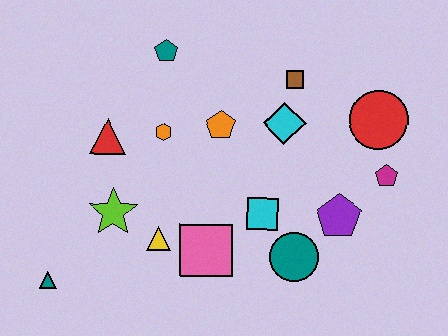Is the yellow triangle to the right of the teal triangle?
Yes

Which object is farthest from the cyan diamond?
The teal triangle is farthest from the cyan diamond.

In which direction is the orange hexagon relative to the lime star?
The orange hexagon is above the lime star.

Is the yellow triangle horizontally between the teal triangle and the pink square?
Yes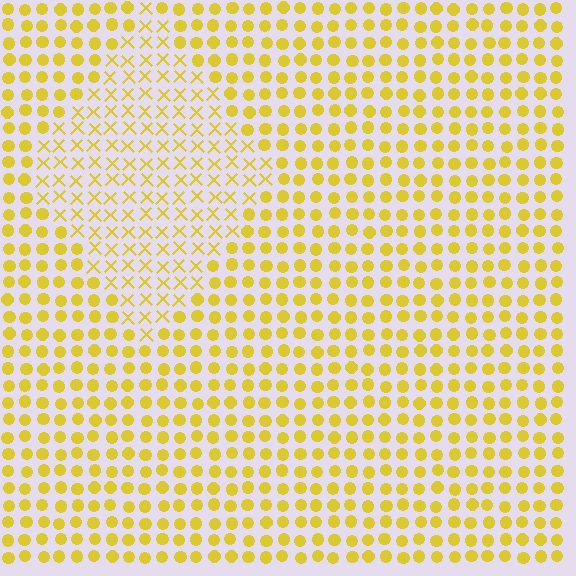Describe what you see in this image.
The image is filled with small yellow elements arranged in a uniform grid. A diamond-shaped region contains X marks, while the surrounding area contains circles. The boundary is defined purely by the change in element shape.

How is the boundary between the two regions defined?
The boundary is defined by a change in element shape: X marks inside vs. circles outside. All elements share the same color and spacing.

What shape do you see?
I see a diamond.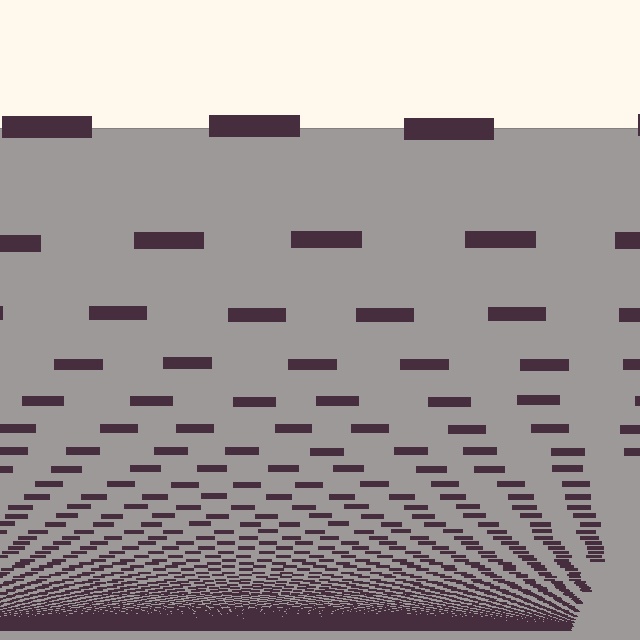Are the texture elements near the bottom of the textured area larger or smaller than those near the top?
Smaller. The gradient is inverted — elements near the bottom are smaller and denser.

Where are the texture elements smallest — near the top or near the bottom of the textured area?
Near the bottom.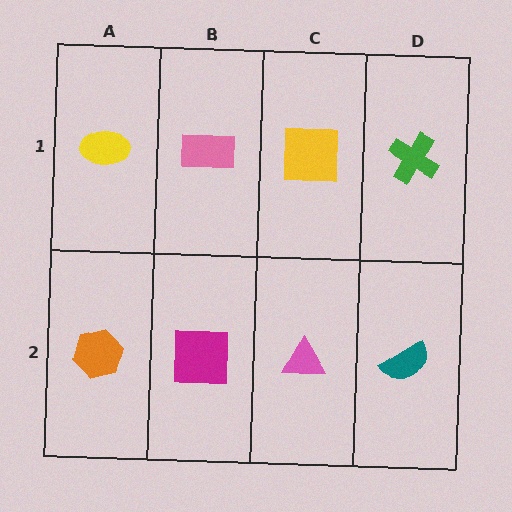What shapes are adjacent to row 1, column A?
An orange hexagon (row 2, column A), a pink rectangle (row 1, column B).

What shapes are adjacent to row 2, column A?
A yellow ellipse (row 1, column A), a magenta square (row 2, column B).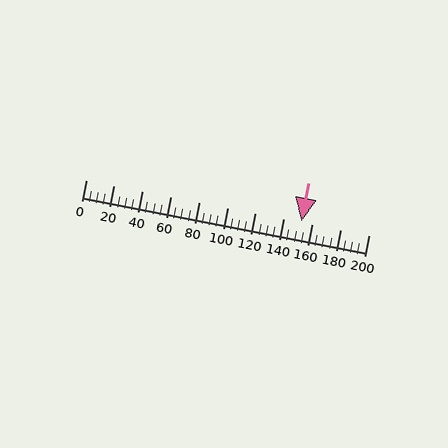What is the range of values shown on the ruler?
The ruler shows values from 0 to 200.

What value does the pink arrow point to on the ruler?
The pink arrow points to approximately 152.